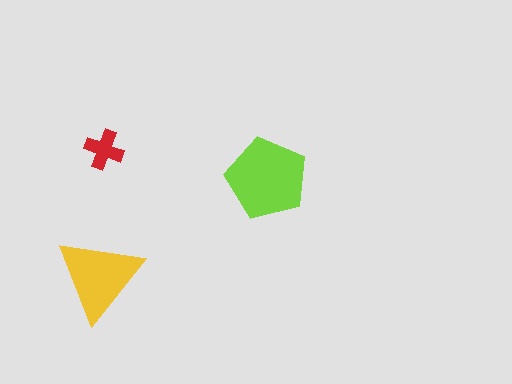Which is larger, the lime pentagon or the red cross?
The lime pentagon.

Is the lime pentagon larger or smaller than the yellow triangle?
Larger.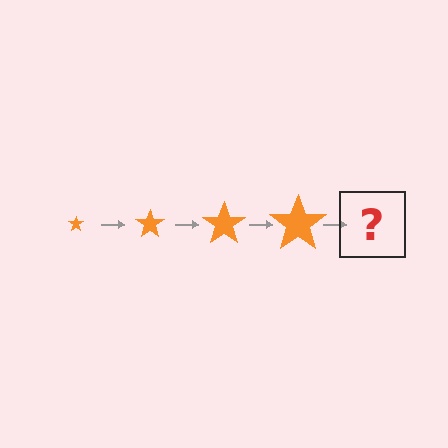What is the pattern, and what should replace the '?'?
The pattern is that the star gets progressively larger each step. The '?' should be an orange star, larger than the previous one.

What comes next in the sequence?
The next element should be an orange star, larger than the previous one.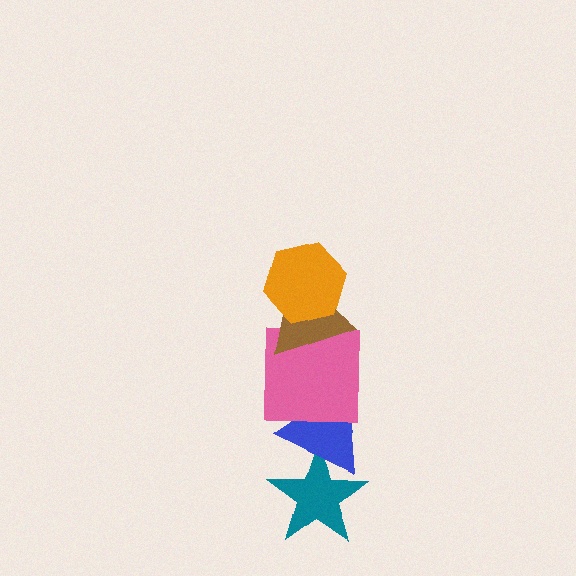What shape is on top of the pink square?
The brown triangle is on top of the pink square.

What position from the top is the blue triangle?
The blue triangle is 4th from the top.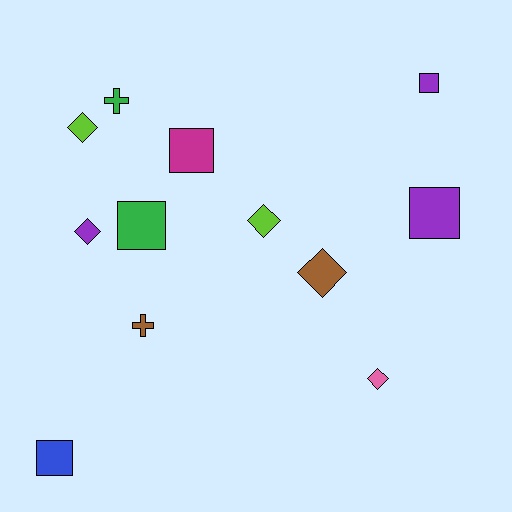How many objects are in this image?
There are 12 objects.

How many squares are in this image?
There are 5 squares.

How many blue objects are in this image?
There is 1 blue object.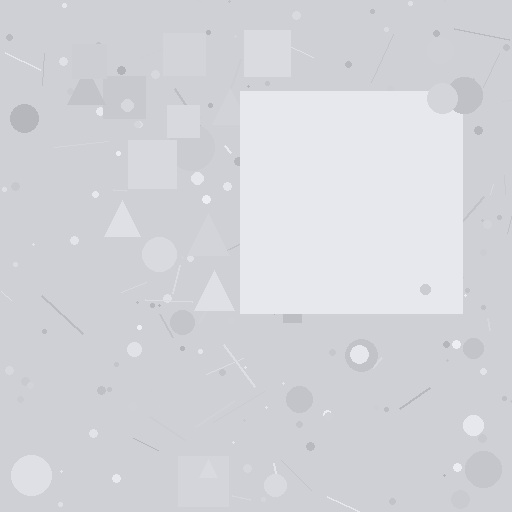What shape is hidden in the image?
A square is hidden in the image.